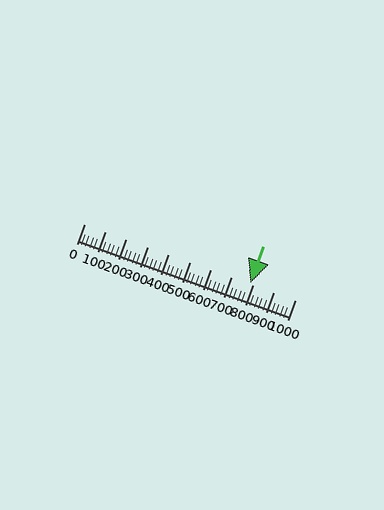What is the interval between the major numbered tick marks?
The major tick marks are spaced 100 units apart.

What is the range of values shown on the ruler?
The ruler shows values from 0 to 1000.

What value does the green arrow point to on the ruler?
The green arrow points to approximately 786.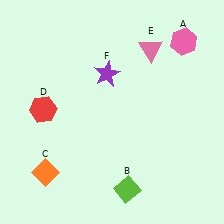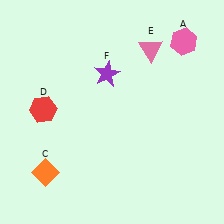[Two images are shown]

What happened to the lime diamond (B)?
The lime diamond (B) was removed in Image 2. It was in the bottom-right area of Image 1.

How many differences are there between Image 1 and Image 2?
There is 1 difference between the two images.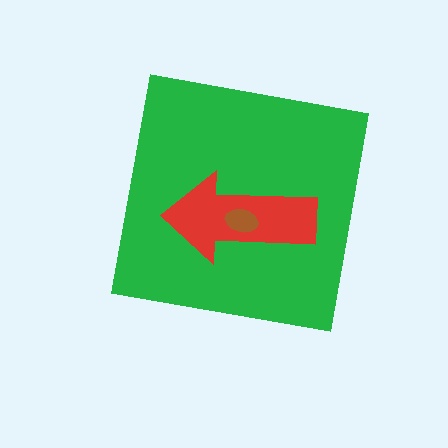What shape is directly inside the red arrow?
The brown ellipse.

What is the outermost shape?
The green square.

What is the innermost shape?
The brown ellipse.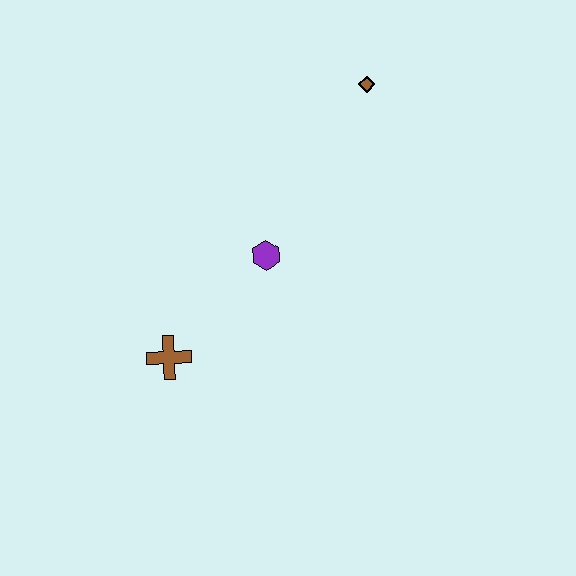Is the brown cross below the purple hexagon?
Yes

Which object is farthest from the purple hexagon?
The brown diamond is farthest from the purple hexagon.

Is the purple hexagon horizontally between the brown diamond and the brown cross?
Yes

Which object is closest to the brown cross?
The purple hexagon is closest to the brown cross.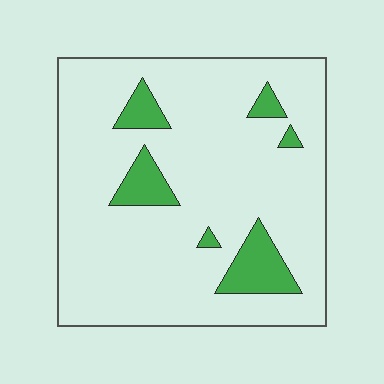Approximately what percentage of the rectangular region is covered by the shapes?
Approximately 10%.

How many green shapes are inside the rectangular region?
6.